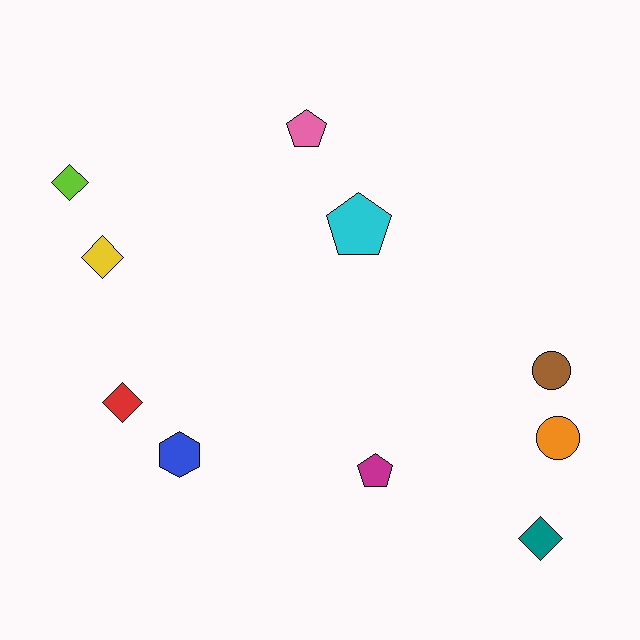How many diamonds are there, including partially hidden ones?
There are 4 diamonds.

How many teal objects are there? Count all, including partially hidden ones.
There is 1 teal object.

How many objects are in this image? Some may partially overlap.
There are 10 objects.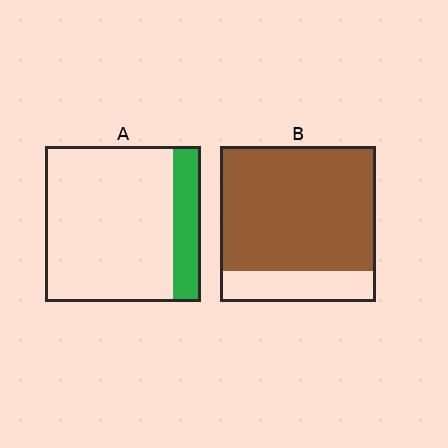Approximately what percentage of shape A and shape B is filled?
A is approximately 20% and B is approximately 80%.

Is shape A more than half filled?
No.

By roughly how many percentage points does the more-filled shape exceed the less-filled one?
By roughly 60 percentage points (B over A).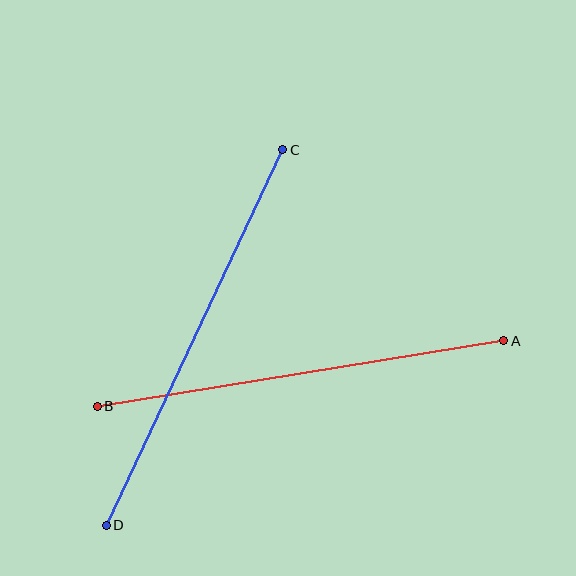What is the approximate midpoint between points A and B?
The midpoint is at approximately (301, 373) pixels.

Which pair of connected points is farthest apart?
Points C and D are farthest apart.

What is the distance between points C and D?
The distance is approximately 415 pixels.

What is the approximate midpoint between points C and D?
The midpoint is at approximately (194, 337) pixels.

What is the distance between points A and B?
The distance is approximately 412 pixels.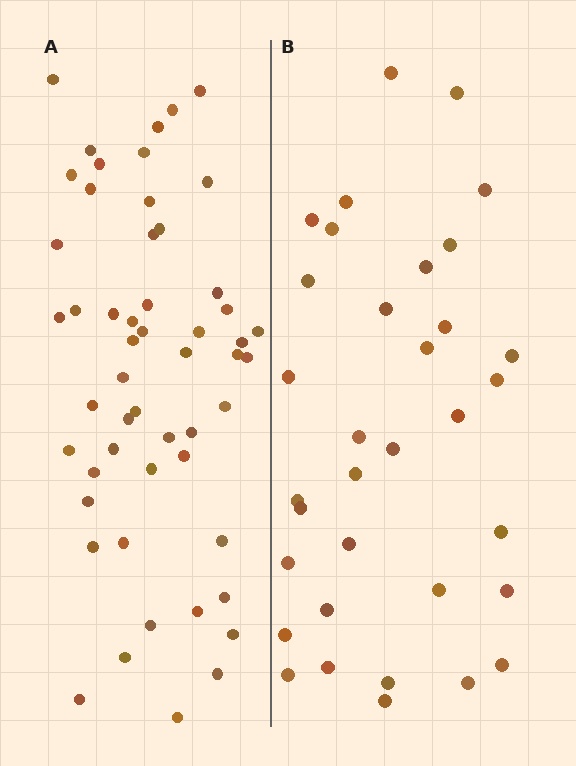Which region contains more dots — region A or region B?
Region A (the left region) has more dots.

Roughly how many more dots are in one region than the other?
Region A has approximately 20 more dots than region B.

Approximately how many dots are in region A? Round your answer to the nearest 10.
About 50 dots. (The exact count is 53, which rounds to 50.)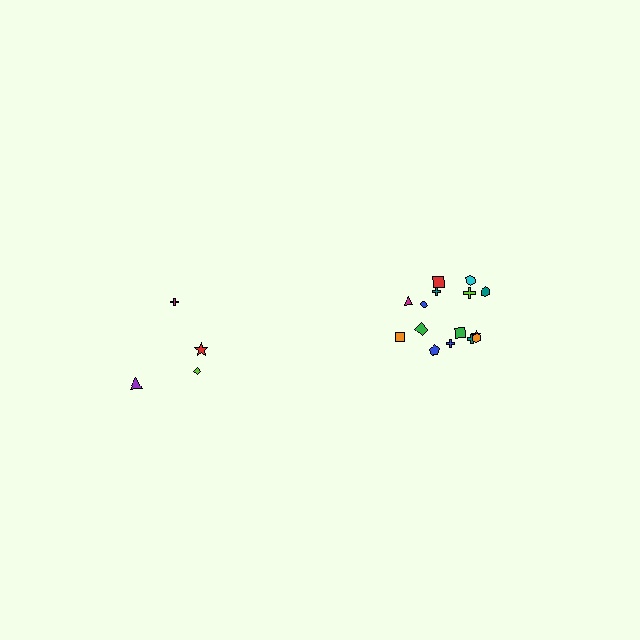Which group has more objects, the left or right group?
The right group.